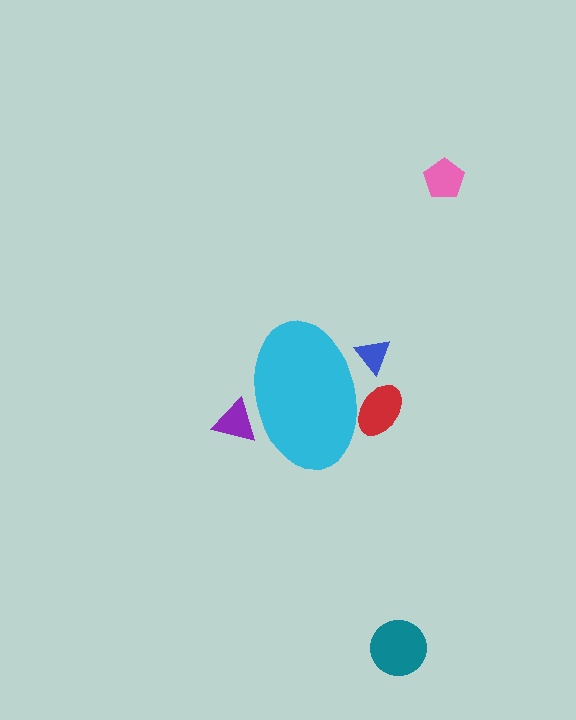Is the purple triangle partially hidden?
Yes, the purple triangle is partially hidden behind the cyan ellipse.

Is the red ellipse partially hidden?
Yes, the red ellipse is partially hidden behind the cyan ellipse.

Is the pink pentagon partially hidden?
No, the pink pentagon is fully visible.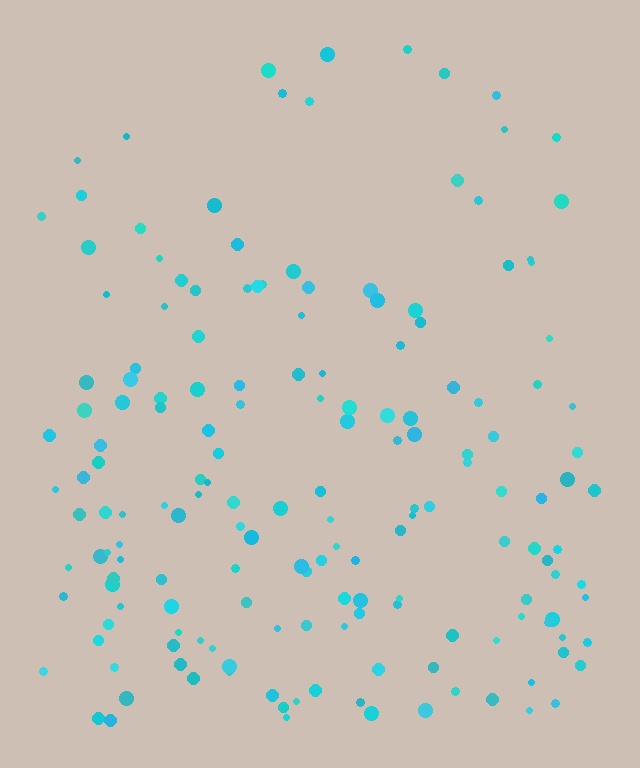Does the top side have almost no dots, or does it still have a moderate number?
Still a moderate number, just noticeably fewer than the bottom.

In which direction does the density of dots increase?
From top to bottom, with the bottom side densest.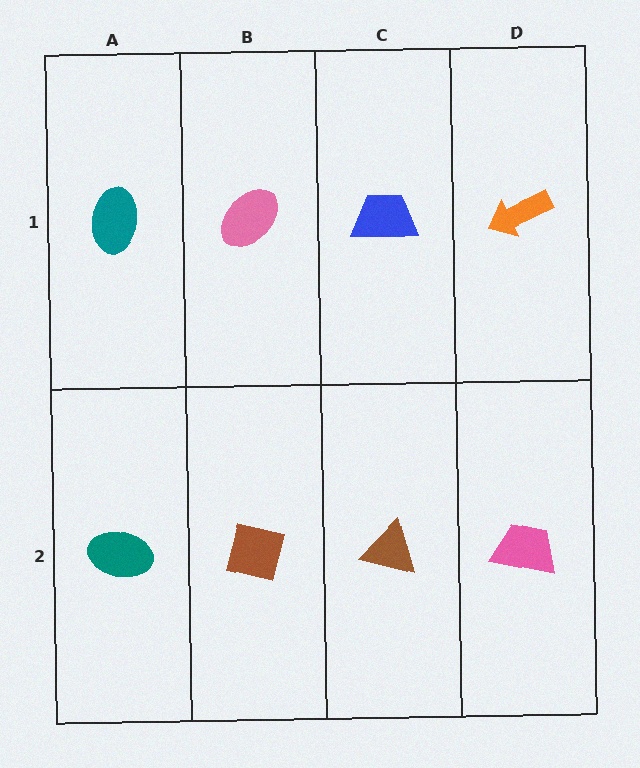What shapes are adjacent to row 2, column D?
An orange arrow (row 1, column D), a brown triangle (row 2, column C).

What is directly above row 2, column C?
A blue trapezoid.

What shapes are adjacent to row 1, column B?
A brown square (row 2, column B), a teal ellipse (row 1, column A), a blue trapezoid (row 1, column C).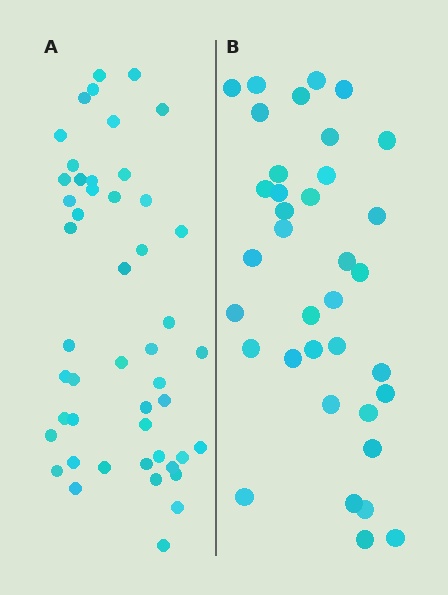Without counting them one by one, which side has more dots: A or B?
Region A (the left region) has more dots.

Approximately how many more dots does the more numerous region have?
Region A has roughly 12 or so more dots than region B.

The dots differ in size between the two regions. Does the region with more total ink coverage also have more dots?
No. Region B has more total ink coverage because its dots are larger, but region A actually contains more individual dots. Total area can be misleading — the number of items is what matters here.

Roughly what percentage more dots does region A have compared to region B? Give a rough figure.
About 35% more.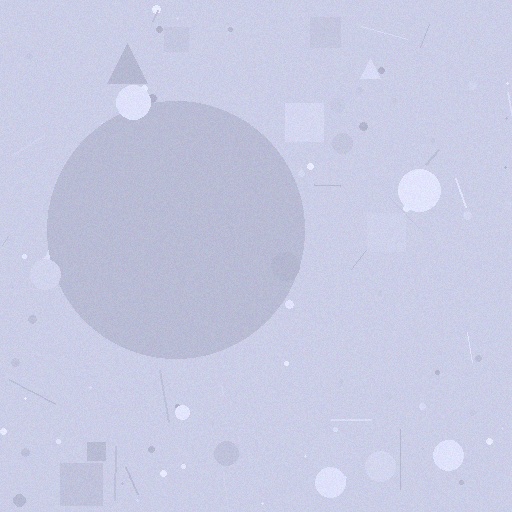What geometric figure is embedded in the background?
A circle is embedded in the background.